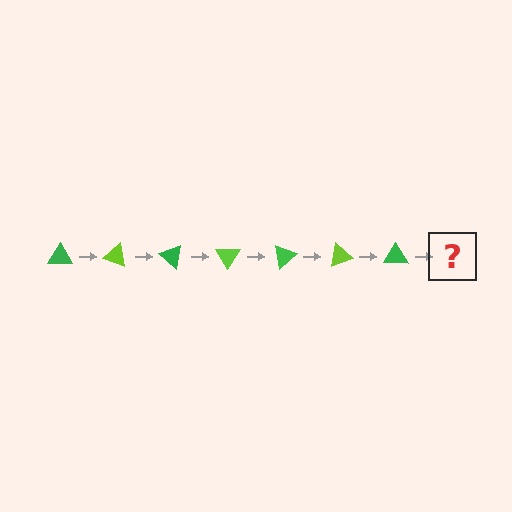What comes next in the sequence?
The next element should be a lime triangle, rotated 140 degrees from the start.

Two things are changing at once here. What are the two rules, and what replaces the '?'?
The two rules are that it rotates 20 degrees each step and the color cycles through green and lime. The '?' should be a lime triangle, rotated 140 degrees from the start.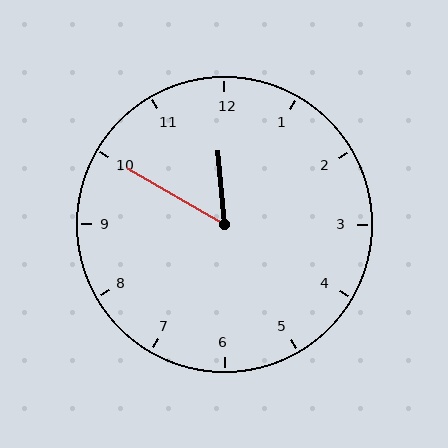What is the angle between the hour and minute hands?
Approximately 55 degrees.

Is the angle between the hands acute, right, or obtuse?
It is acute.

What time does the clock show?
11:50.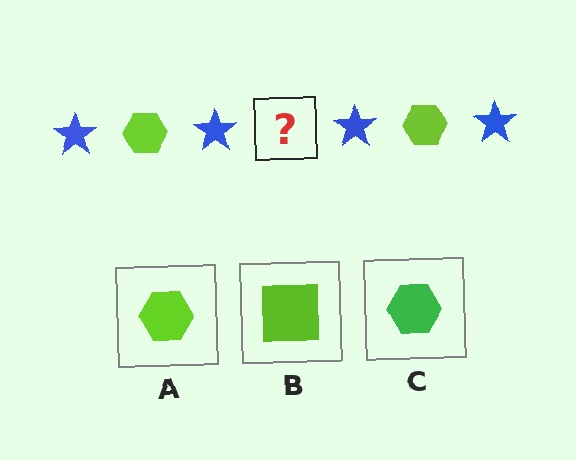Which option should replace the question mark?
Option A.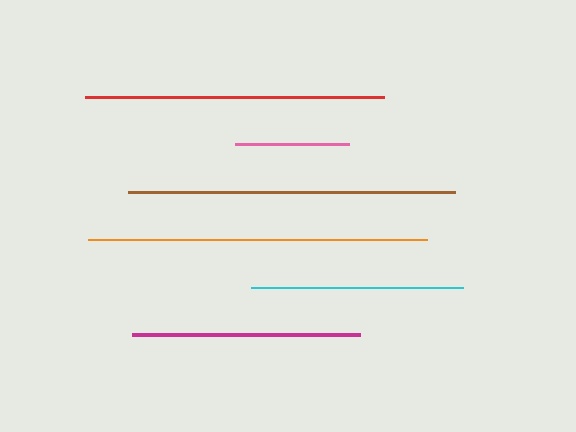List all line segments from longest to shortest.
From longest to shortest: orange, brown, red, magenta, cyan, pink.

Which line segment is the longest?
The orange line is the longest at approximately 339 pixels.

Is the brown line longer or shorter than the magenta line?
The brown line is longer than the magenta line.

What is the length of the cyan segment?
The cyan segment is approximately 212 pixels long.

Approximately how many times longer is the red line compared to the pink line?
The red line is approximately 2.6 times the length of the pink line.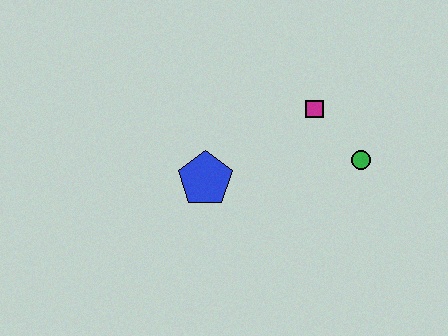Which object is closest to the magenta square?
The green circle is closest to the magenta square.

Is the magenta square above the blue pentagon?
Yes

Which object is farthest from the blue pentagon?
The green circle is farthest from the blue pentagon.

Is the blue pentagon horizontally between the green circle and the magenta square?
No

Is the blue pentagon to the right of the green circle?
No